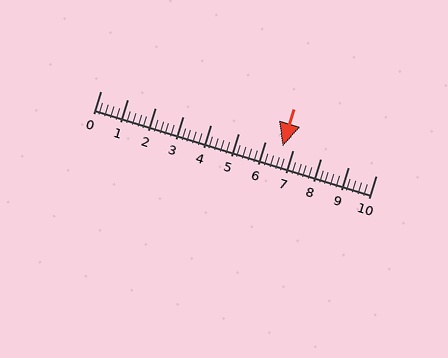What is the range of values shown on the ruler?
The ruler shows values from 0 to 10.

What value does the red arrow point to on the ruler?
The red arrow points to approximately 6.6.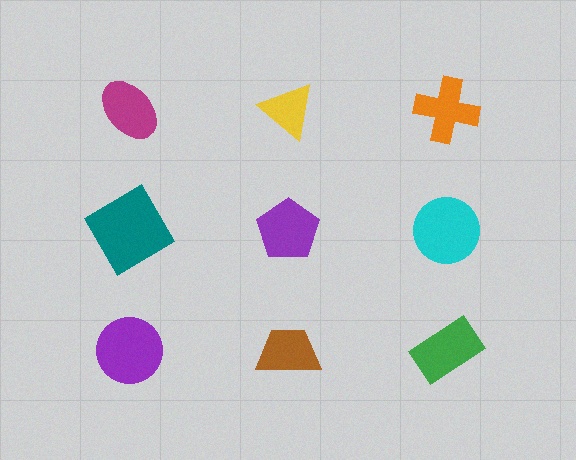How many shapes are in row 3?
3 shapes.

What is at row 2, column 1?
A teal diamond.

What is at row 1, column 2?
A yellow triangle.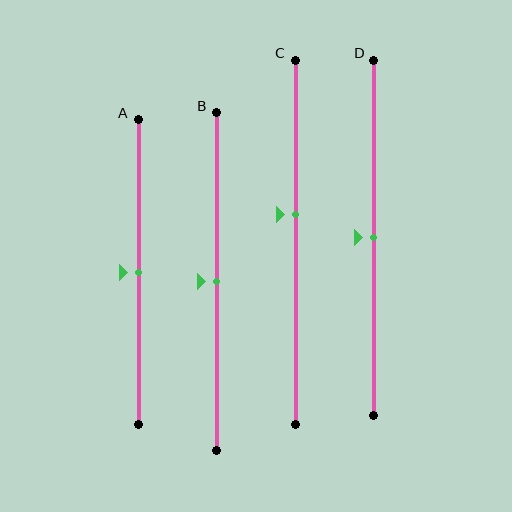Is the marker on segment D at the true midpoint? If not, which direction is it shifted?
Yes, the marker on segment D is at the true midpoint.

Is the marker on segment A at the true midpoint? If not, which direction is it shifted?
Yes, the marker on segment A is at the true midpoint.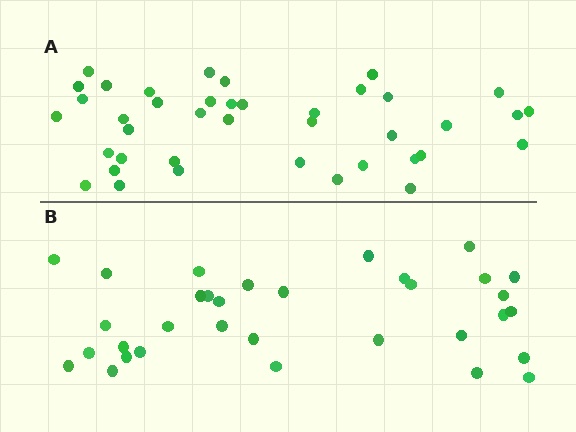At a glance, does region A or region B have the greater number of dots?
Region A (the top region) has more dots.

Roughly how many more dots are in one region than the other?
Region A has roughly 8 or so more dots than region B.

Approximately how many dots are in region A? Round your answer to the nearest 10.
About 40 dots.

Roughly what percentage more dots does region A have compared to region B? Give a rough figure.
About 20% more.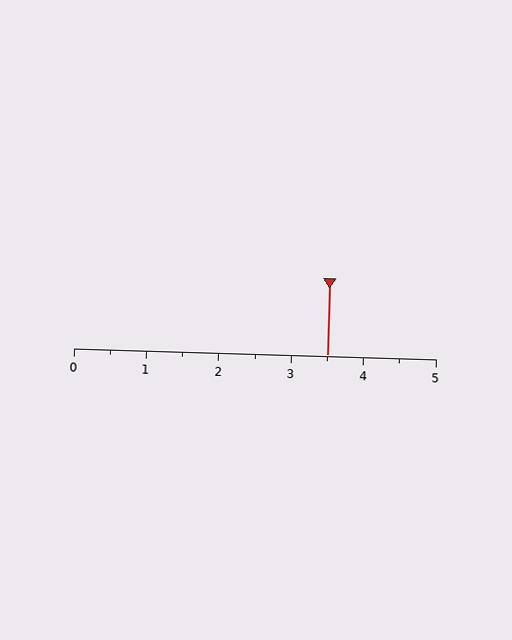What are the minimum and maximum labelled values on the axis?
The axis runs from 0 to 5.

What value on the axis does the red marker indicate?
The marker indicates approximately 3.5.